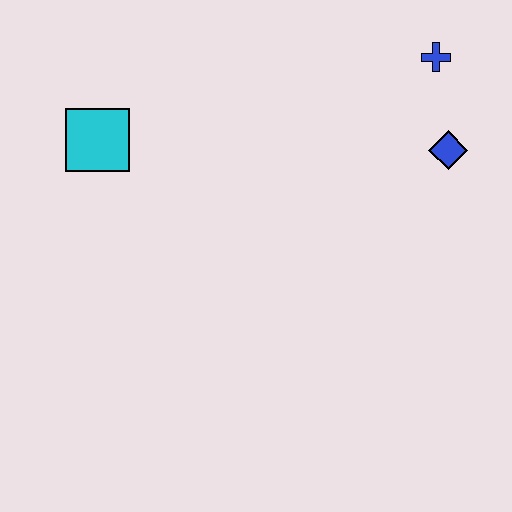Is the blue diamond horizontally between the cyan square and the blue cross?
No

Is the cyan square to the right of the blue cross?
No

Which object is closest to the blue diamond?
The blue cross is closest to the blue diamond.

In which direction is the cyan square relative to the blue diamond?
The cyan square is to the left of the blue diamond.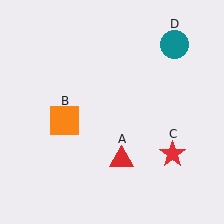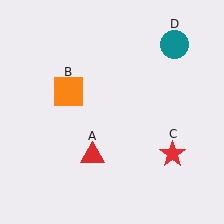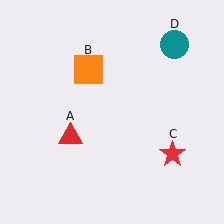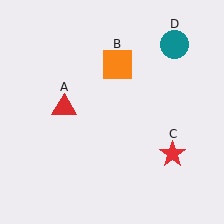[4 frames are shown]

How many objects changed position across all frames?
2 objects changed position: red triangle (object A), orange square (object B).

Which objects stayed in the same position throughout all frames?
Red star (object C) and teal circle (object D) remained stationary.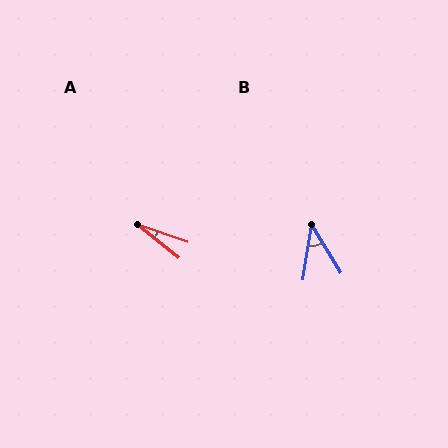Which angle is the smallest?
A, at approximately 20 degrees.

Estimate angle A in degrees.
Approximately 20 degrees.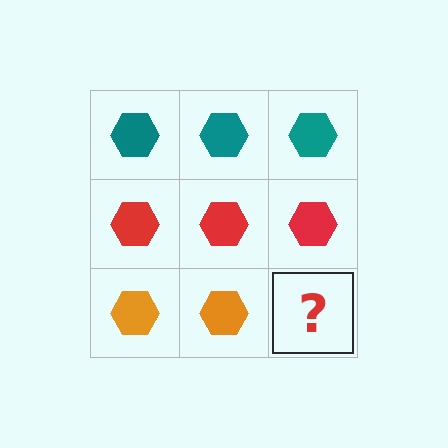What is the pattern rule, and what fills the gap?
The rule is that each row has a consistent color. The gap should be filled with an orange hexagon.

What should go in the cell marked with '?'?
The missing cell should contain an orange hexagon.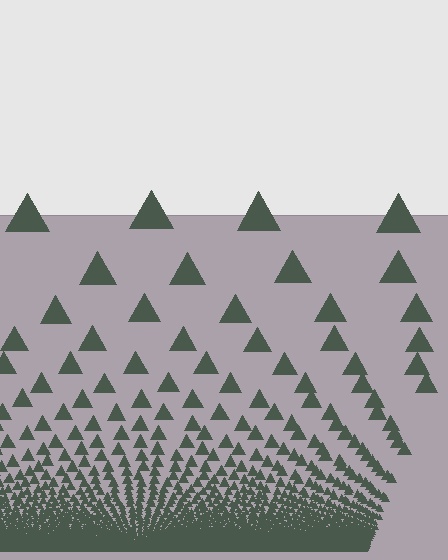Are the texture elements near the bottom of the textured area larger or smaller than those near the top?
Smaller. The gradient is inverted — elements near the bottom are smaller and denser.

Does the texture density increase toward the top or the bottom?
Density increases toward the bottom.